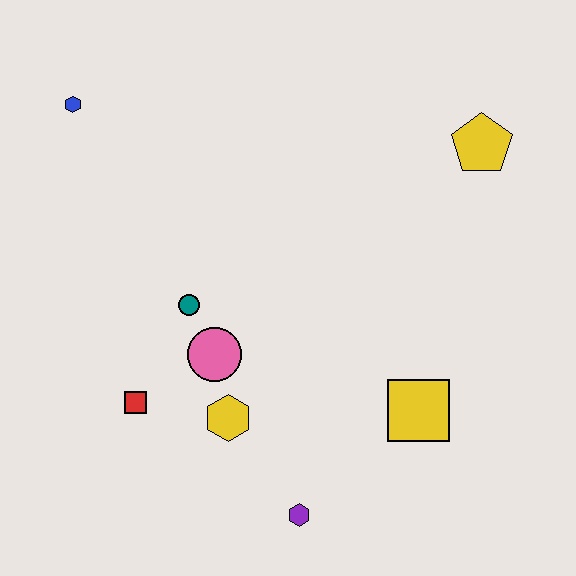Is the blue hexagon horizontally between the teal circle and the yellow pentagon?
No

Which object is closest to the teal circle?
The pink circle is closest to the teal circle.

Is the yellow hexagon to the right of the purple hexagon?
No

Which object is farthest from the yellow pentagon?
The red square is farthest from the yellow pentagon.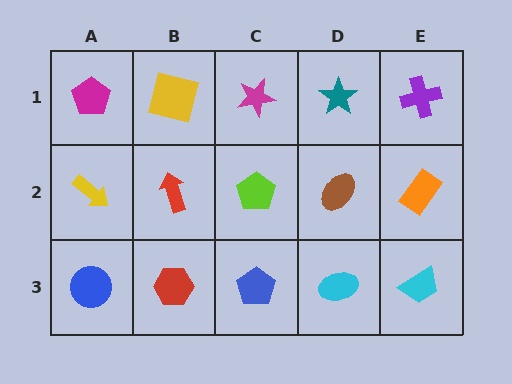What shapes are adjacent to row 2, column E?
A purple cross (row 1, column E), a cyan trapezoid (row 3, column E), a brown ellipse (row 2, column D).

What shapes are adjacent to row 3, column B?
A red arrow (row 2, column B), a blue circle (row 3, column A), a blue pentagon (row 3, column C).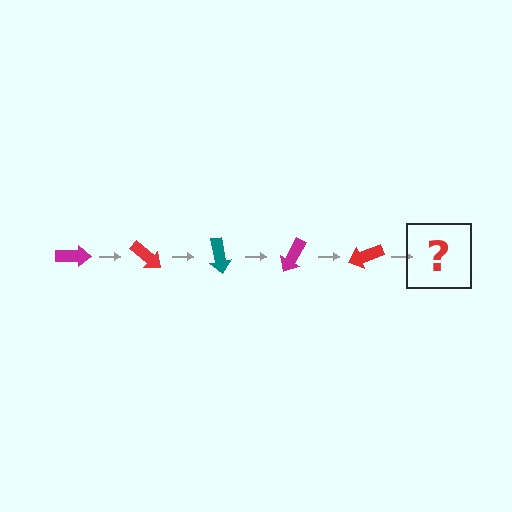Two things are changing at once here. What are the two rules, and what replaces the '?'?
The two rules are that it rotates 40 degrees each step and the color cycles through magenta, red, and teal. The '?' should be a teal arrow, rotated 200 degrees from the start.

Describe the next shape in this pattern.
It should be a teal arrow, rotated 200 degrees from the start.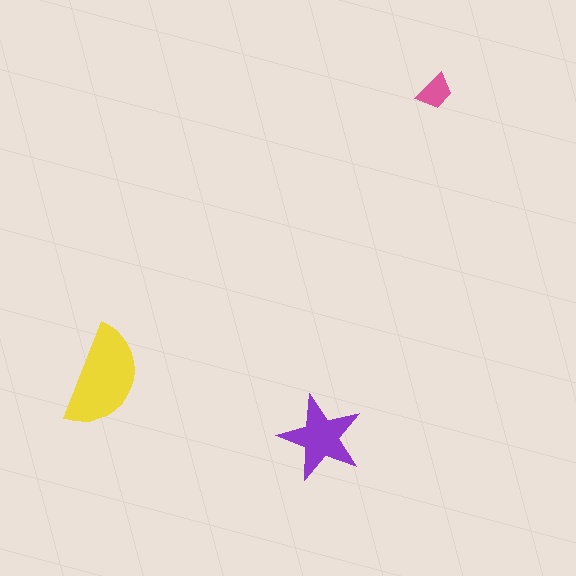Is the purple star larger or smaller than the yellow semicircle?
Smaller.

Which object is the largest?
The yellow semicircle.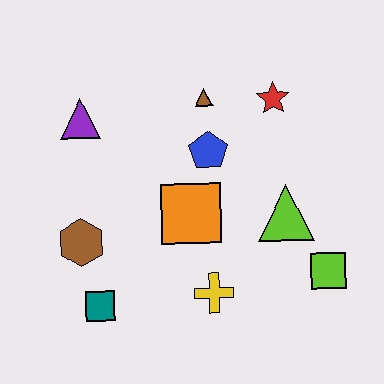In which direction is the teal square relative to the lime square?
The teal square is to the left of the lime square.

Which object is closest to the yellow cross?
The orange square is closest to the yellow cross.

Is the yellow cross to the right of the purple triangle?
Yes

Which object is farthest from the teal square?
The red star is farthest from the teal square.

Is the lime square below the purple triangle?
Yes